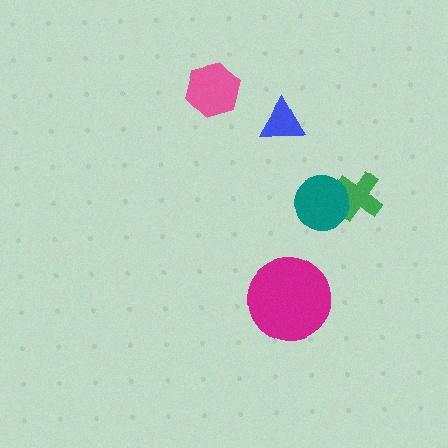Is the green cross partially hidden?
Yes, it is partially covered by another shape.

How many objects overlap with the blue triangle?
0 objects overlap with the blue triangle.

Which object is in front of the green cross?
The teal circle is in front of the green cross.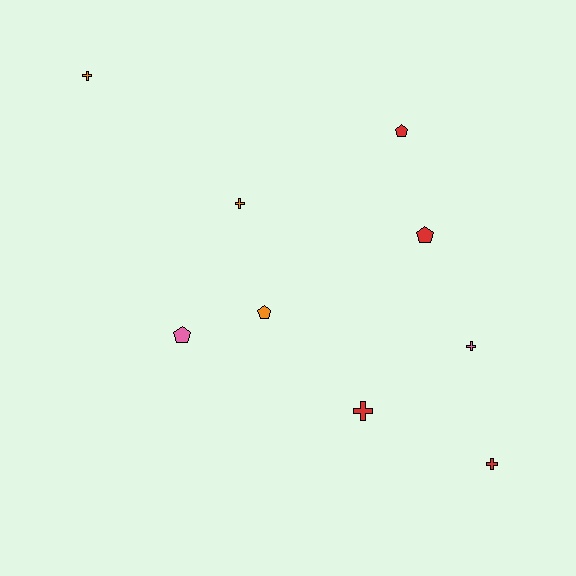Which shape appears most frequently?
Cross, with 5 objects.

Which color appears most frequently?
Red, with 4 objects.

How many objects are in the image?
There are 9 objects.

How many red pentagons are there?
There are 2 red pentagons.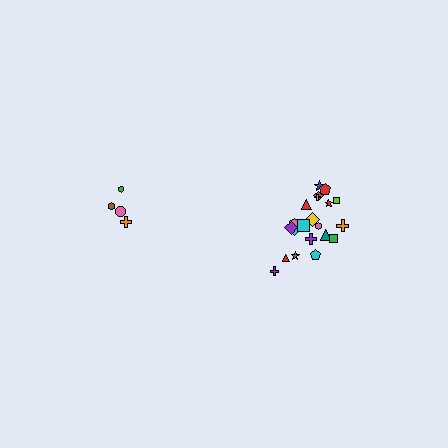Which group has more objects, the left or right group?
The right group.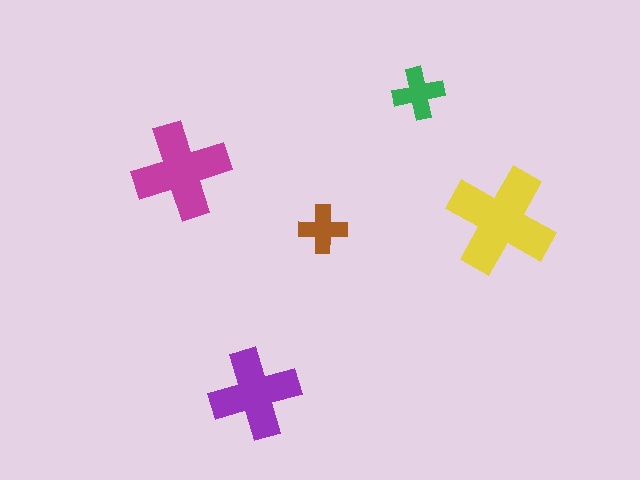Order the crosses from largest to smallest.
the yellow one, the magenta one, the purple one, the green one, the brown one.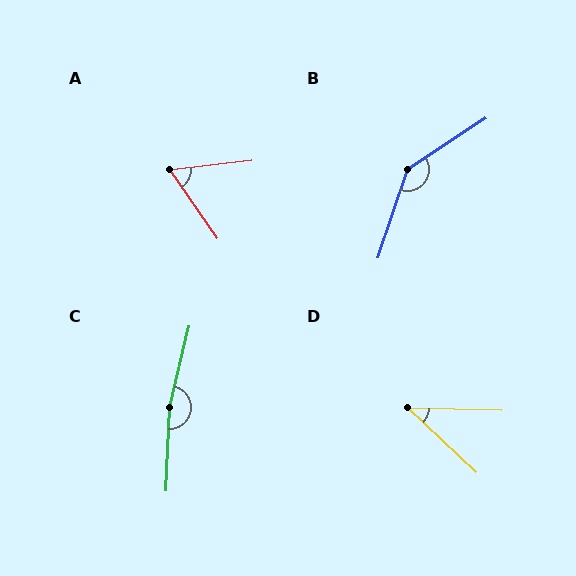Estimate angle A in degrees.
Approximately 62 degrees.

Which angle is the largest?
C, at approximately 169 degrees.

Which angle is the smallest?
D, at approximately 42 degrees.